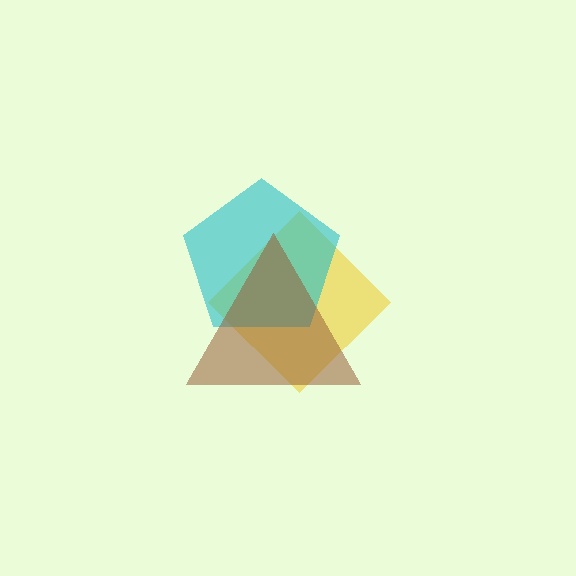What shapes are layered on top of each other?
The layered shapes are: a yellow diamond, a cyan pentagon, a brown triangle.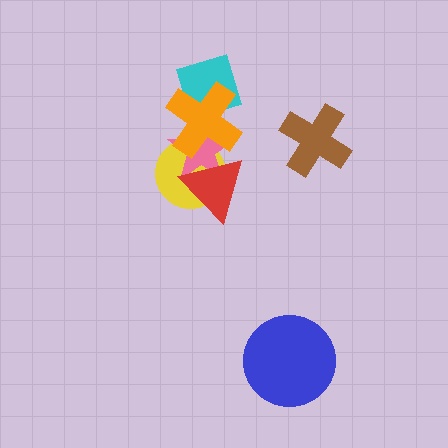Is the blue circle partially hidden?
No, no other shape covers it.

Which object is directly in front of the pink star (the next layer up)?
The red triangle is directly in front of the pink star.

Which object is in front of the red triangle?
The orange cross is in front of the red triangle.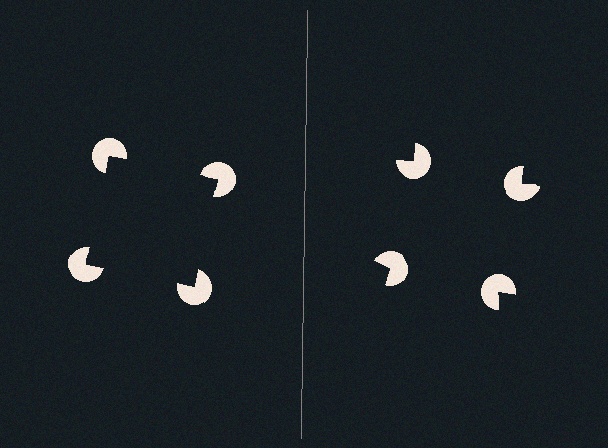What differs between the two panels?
The pac-man discs are positioned identically on both sides; only the wedge orientations differ. On the left they align to a square; on the right they are misaligned.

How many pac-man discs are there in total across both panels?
8 — 4 on each side.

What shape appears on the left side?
An illusory square.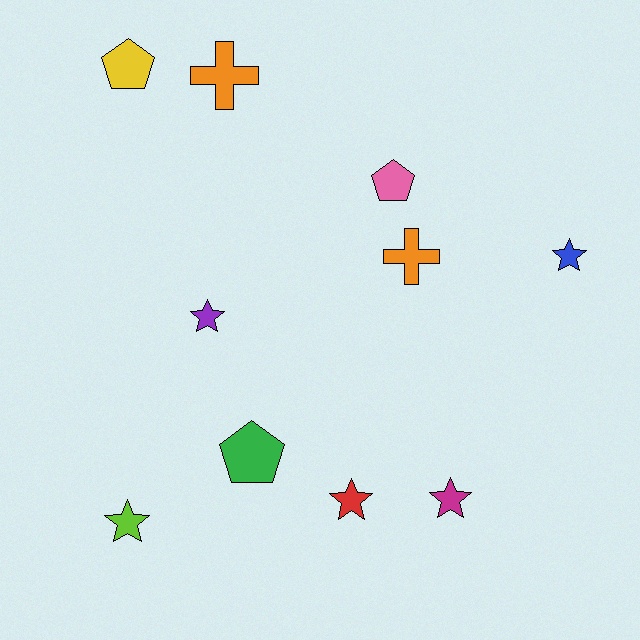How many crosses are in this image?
There are 2 crosses.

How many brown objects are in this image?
There are no brown objects.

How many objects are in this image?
There are 10 objects.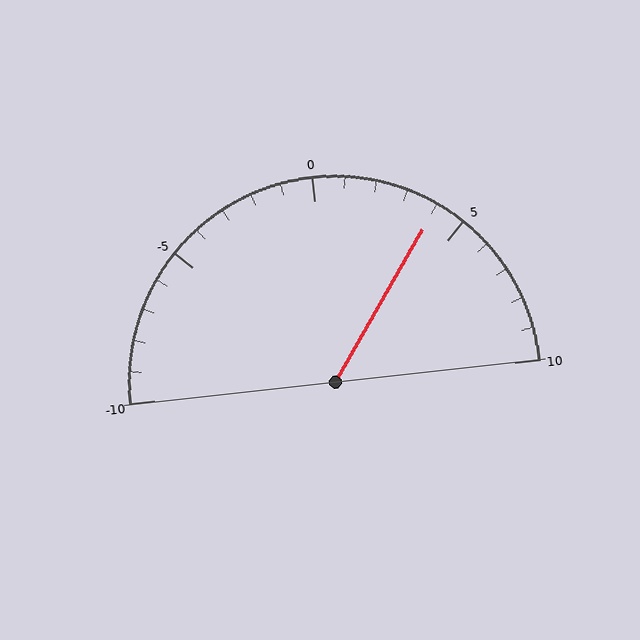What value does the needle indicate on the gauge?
The needle indicates approximately 4.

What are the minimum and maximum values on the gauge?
The gauge ranges from -10 to 10.